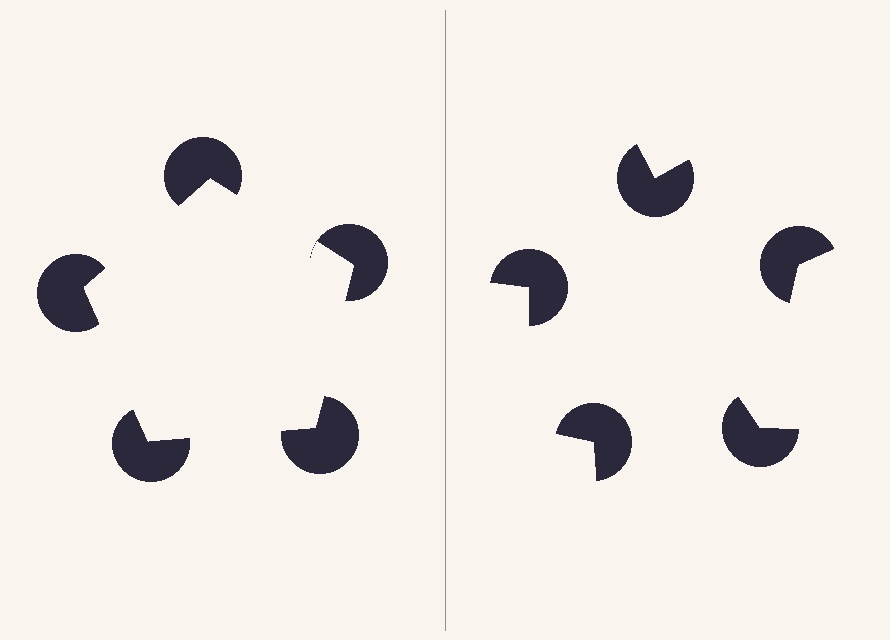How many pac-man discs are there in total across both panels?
10 — 5 on each side.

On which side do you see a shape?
An illusory pentagon appears on the left side. On the right side the wedge cuts are rotated, so no coherent shape forms.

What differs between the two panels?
The pac-man discs are positioned identically on both sides; only the wedge orientations differ. On the left they align to a pentagon; on the right they are misaligned.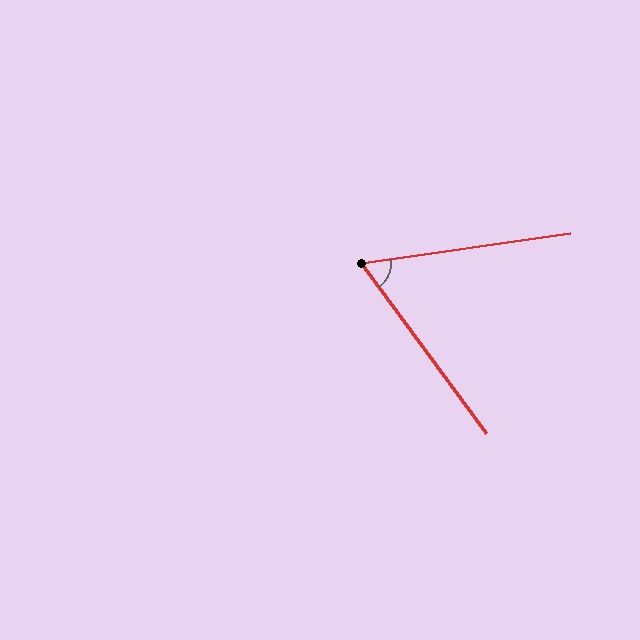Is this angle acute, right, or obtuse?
It is acute.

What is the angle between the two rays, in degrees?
Approximately 62 degrees.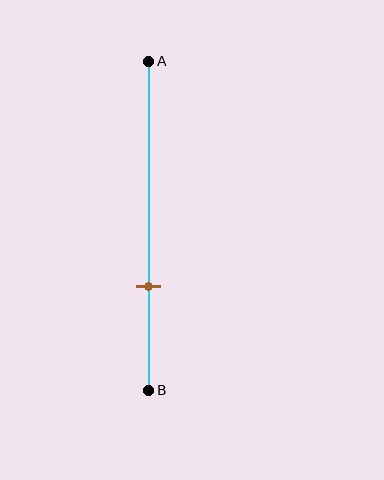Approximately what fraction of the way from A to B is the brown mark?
The brown mark is approximately 70% of the way from A to B.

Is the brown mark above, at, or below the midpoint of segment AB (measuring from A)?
The brown mark is below the midpoint of segment AB.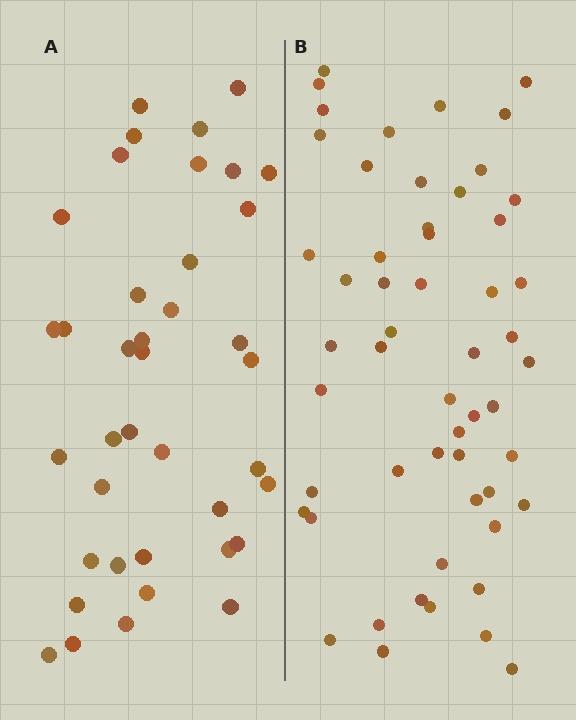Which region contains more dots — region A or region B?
Region B (the right region) has more dots.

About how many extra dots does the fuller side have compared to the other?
Region B has approximately 15 more dots than region A.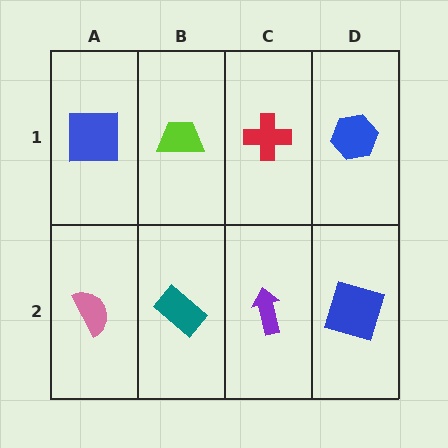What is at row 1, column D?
A blue hexagon.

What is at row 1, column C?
A red cross.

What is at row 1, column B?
A lime trapezoid.